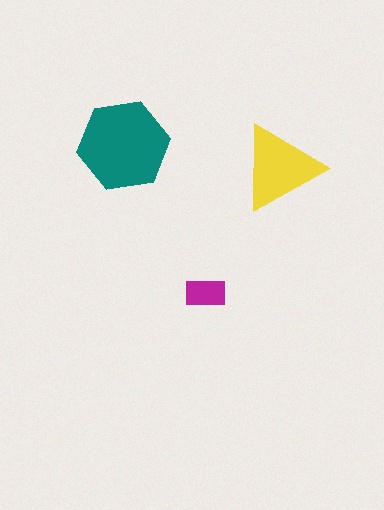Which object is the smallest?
The magenta rectangle.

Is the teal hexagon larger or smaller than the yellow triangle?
Larger.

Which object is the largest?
The teal hexagon.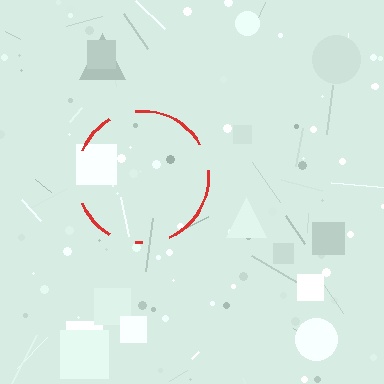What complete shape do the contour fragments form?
The contour fragments form a circle.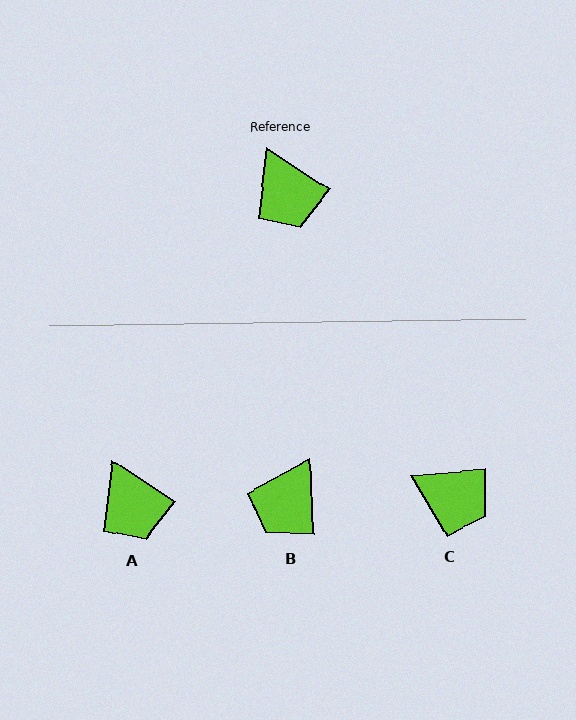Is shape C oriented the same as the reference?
No, it is off by about 38 degrees.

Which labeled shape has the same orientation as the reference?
A.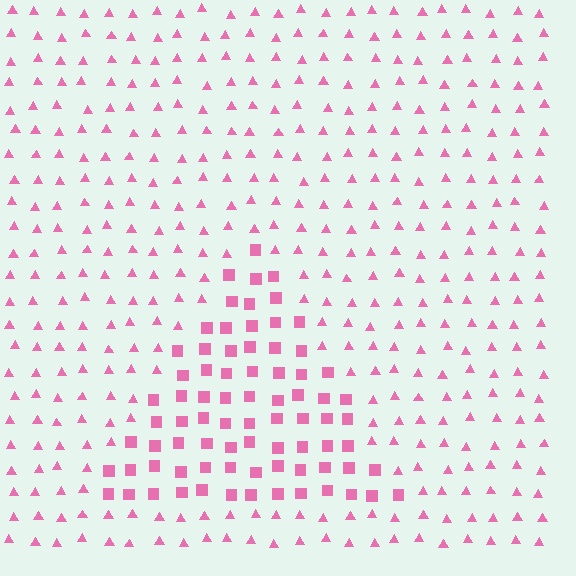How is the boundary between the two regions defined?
The boundary is defined by a change in element shape: squares inside vs. triangles outside. All elements share the same color and spacing.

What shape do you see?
I see a triangle.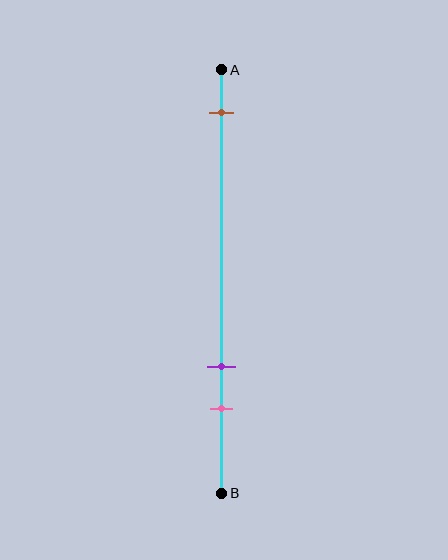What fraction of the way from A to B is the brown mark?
The brown mark is approximately 10% (0.1) of the way from A to B.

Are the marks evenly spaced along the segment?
No, the marks are not evenly spaced.